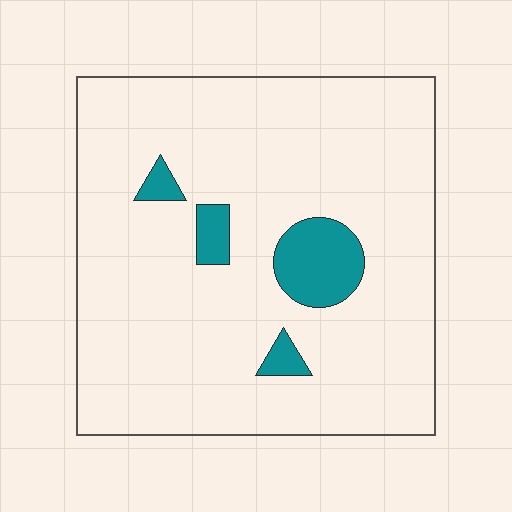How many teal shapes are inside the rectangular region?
4.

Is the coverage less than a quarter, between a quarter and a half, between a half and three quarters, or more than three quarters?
Less than a quarter.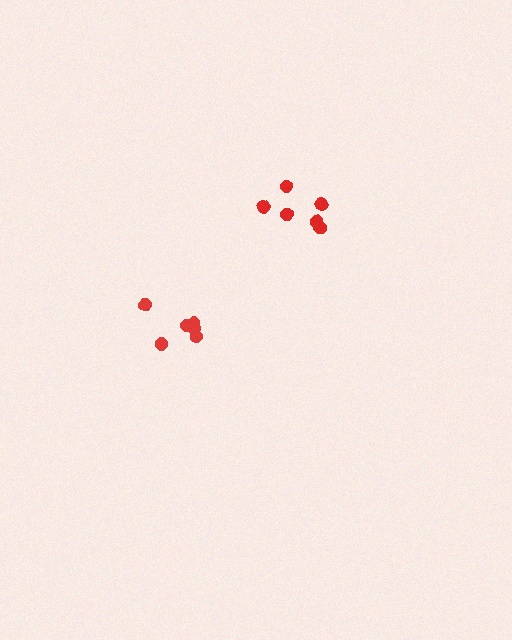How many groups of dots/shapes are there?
There are 2 groups.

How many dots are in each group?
Group 1: 6 dots, Group 2: 6 dots (12 total).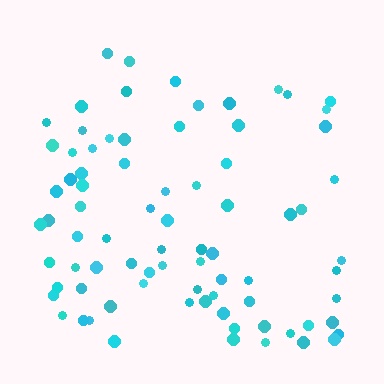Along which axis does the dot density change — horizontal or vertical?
Vertical.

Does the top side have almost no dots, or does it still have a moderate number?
Still a moderate number, just noticeably fewer than the bottom.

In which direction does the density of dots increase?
From top to bottom, with the bottom side densest.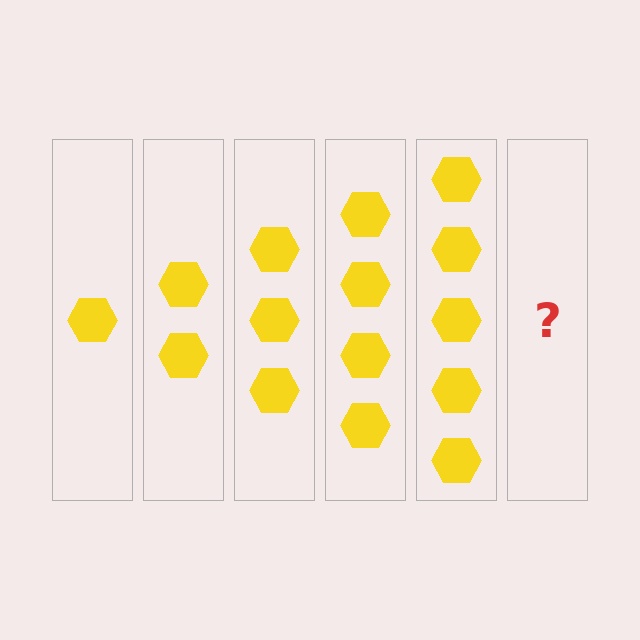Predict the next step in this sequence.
The next step is 6 hexagons.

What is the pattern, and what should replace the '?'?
The pattern is that each step adds one more hexagon. The '?' should be 6 hexagons.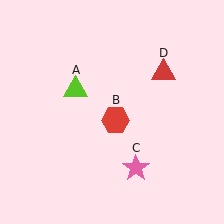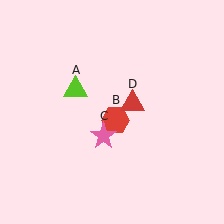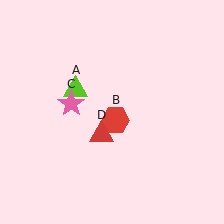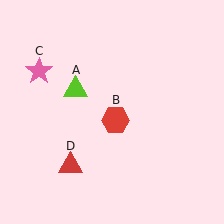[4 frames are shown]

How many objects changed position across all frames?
2 objects changed position: pink star (object C), red triangle (object D).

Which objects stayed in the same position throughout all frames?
Lime triangle (object A) and red hexagon (object B) remained stationary.